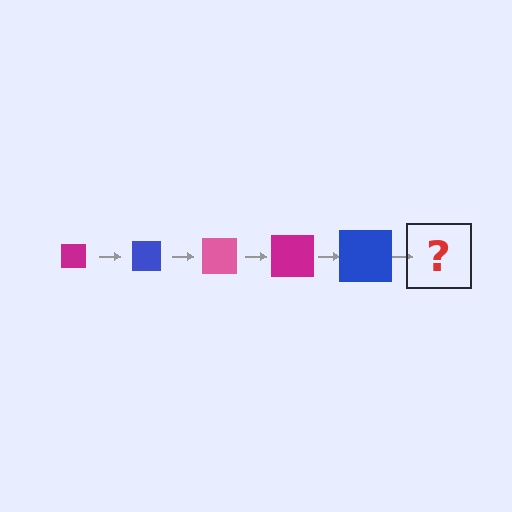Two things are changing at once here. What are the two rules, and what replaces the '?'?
The two rules are that the square grows larger each step and the color cycles through magenta, blue, and pink. The '?' should be a pink square, larger than the previous one.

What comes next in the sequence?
The next element should be a pink square, larger than the previous one.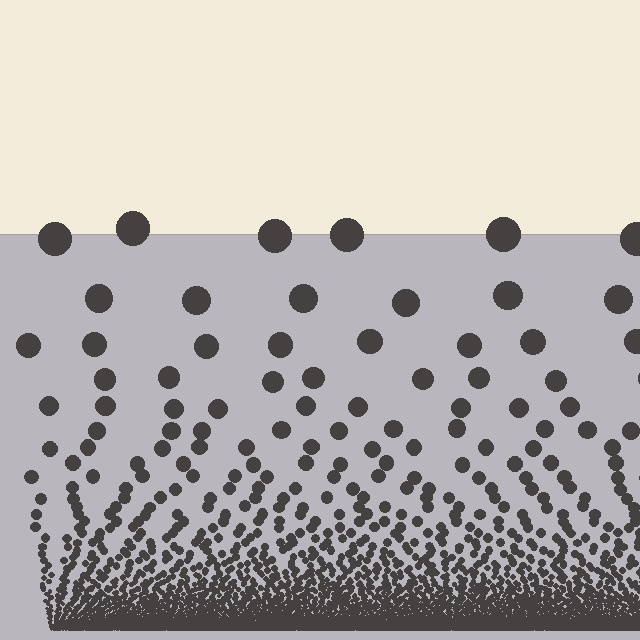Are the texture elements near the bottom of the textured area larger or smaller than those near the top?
Smaller. The gradient is inverted — elements near the bottom are smaller and denser.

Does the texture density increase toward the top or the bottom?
Density increases toward the bottom.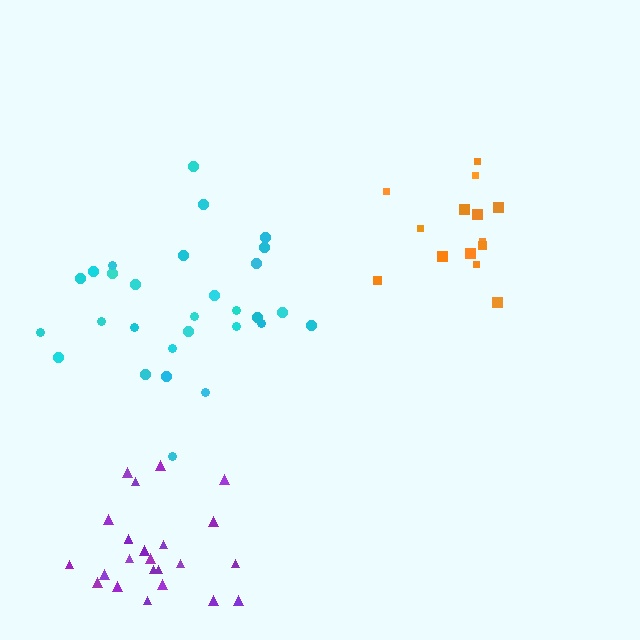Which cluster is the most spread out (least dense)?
Cyan.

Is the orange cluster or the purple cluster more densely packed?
Purple.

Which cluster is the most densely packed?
Purple.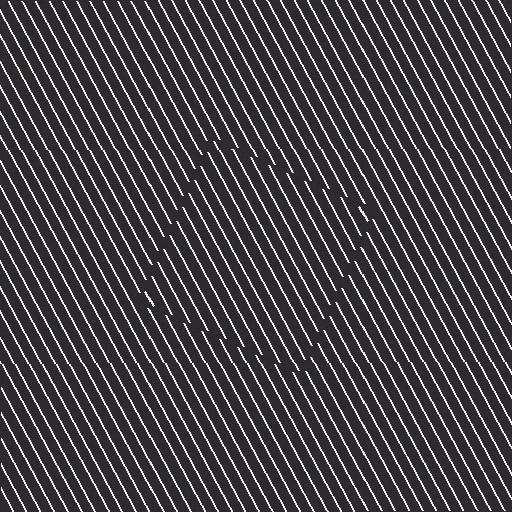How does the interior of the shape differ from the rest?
The interior of the shape contains the same grating, shifted by half a period — the contour is defined by the phase discontinuity where line-ends from the inner and outer gratings abut.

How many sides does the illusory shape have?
4 sides — the line-ends trace a square.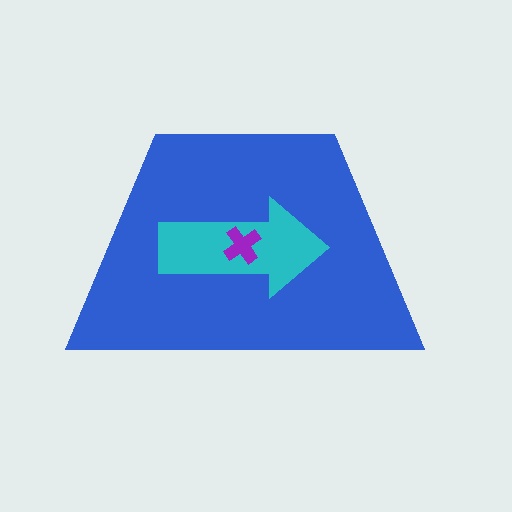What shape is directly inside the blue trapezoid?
The cyan arrow.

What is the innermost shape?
The purple cross.